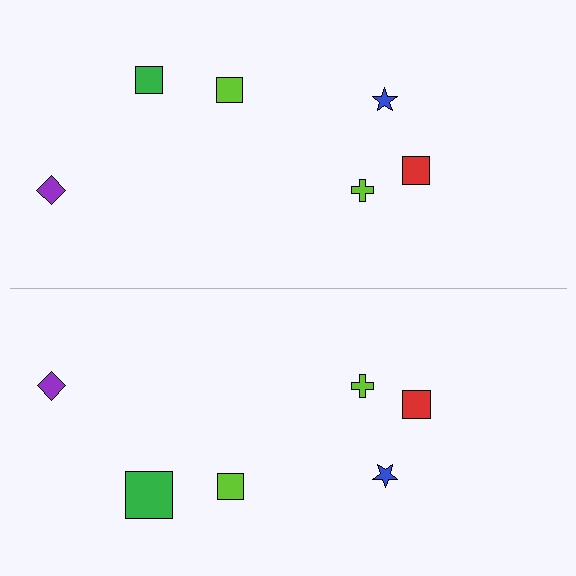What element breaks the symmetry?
The green square on the bottom side has a different size than its mirror counterpart.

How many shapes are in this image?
There are 12 shapes in this image.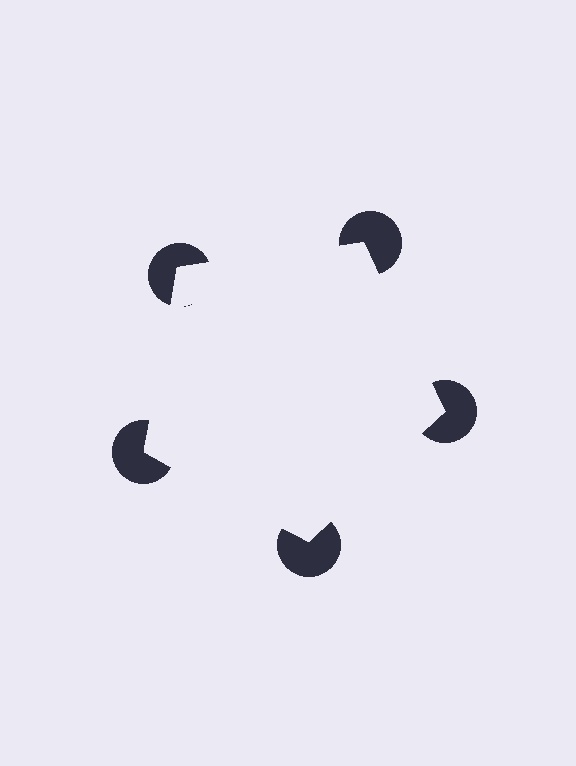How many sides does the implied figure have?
5 sides.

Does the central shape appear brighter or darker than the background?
It typically appears slightly brighter than the background, even though no actual brightness change is drawn.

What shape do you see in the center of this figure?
An illusory pentagon — its edges are inferred from the aligned wedge cuts in the pac-man discs, not physically drawn.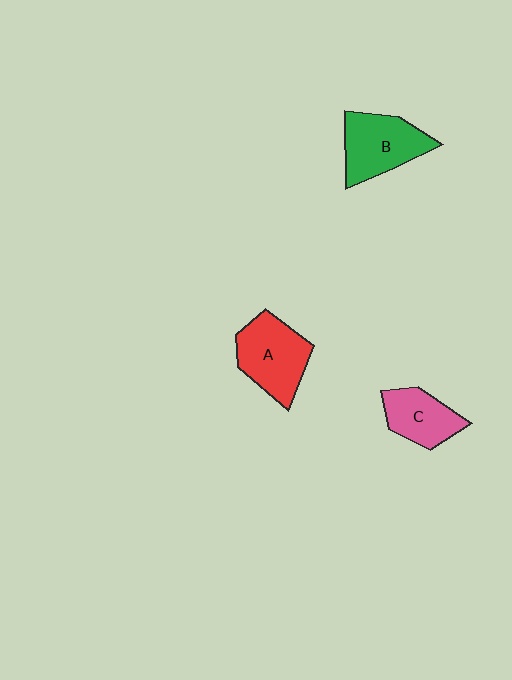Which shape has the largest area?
Shape A (red).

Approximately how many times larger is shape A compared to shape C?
Approximately 1.3 times.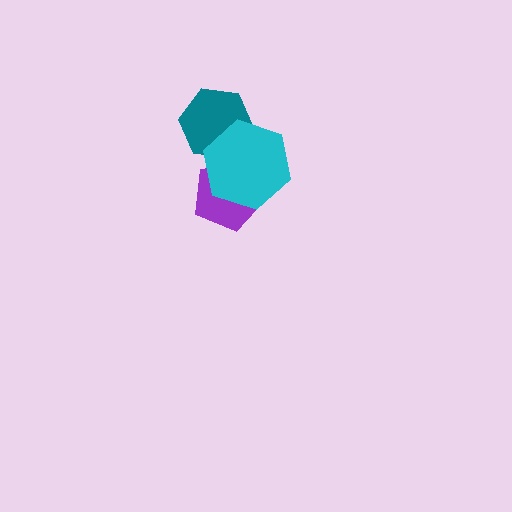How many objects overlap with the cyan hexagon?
2 objects overlap with the cyan hexagon.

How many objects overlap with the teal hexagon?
1 object overlaps with the teal hexagon.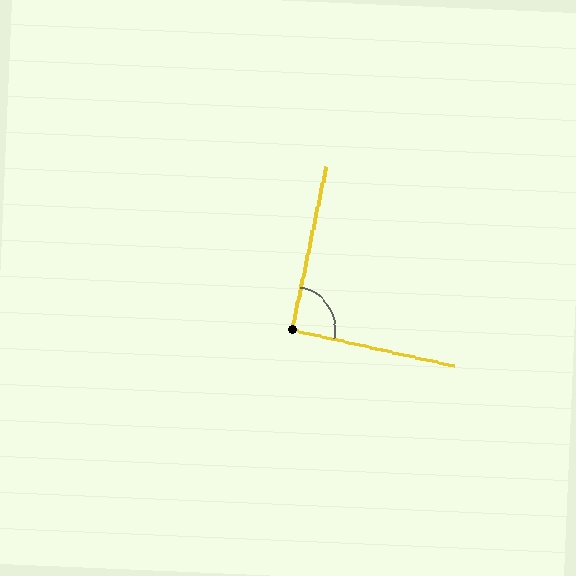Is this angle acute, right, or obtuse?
It is approximately a right angle.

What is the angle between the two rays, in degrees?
Approximately 91 degrees.